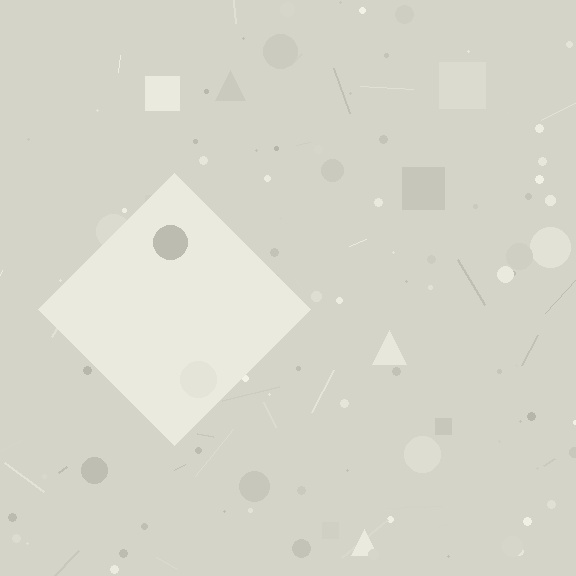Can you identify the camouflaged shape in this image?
The camouflaged shape is a diamond.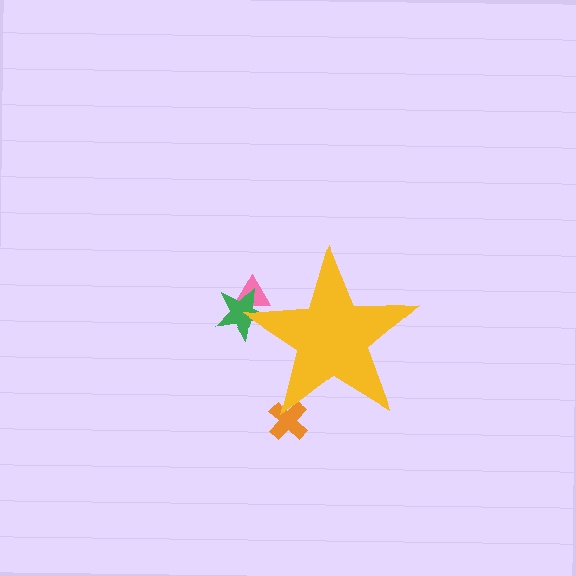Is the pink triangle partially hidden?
Yes, the pink triangle is partially hidden behind the yellow star.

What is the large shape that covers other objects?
A yellow star.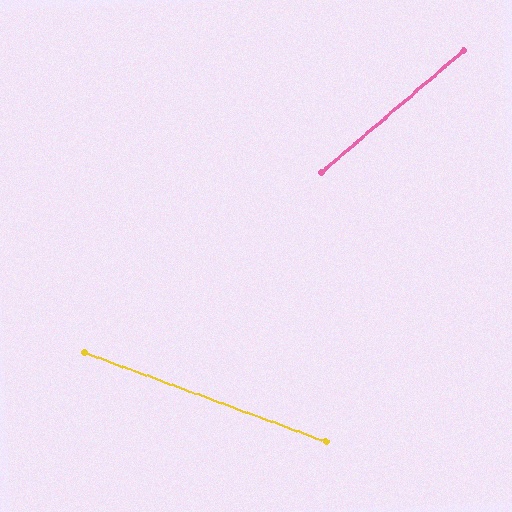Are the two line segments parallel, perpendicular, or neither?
Neither parallel nor perpendicular — they differ by about 61°.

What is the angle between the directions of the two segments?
Approximately 61 degrees.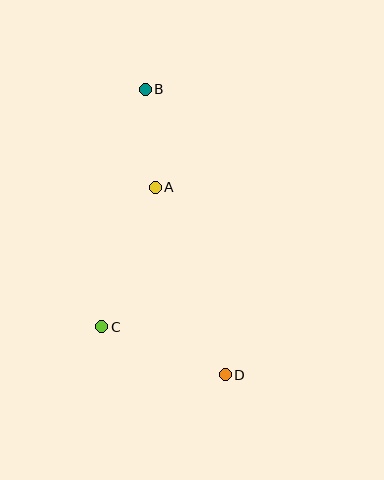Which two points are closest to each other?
Points A and B are closest to each other.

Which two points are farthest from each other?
Points B and D are farthest from each other.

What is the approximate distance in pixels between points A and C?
The distance between A and C is approximately 149 pixels.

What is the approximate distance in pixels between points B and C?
The distance between B and C is approximately 241 pixels.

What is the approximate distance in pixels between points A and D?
The distance between A and D is approximately 200 pixels.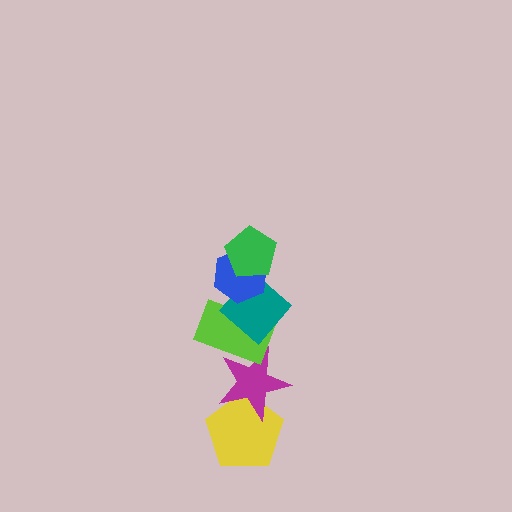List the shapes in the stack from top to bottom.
From top to bottom: the green pentagon, the blue hexagon, the teal diamond, the lime rectangle, the magenta star, the yellow pentagon.